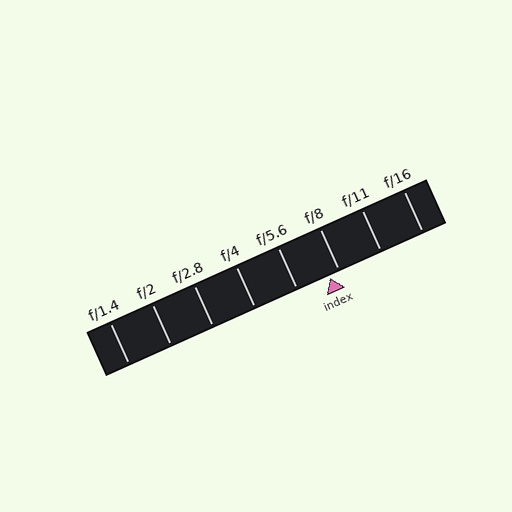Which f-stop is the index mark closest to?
The index mark is closest to f/8.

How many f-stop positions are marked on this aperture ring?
There are 8 f-stop positions marked.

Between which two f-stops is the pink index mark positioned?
The index mark is between f/5.6 and f/8.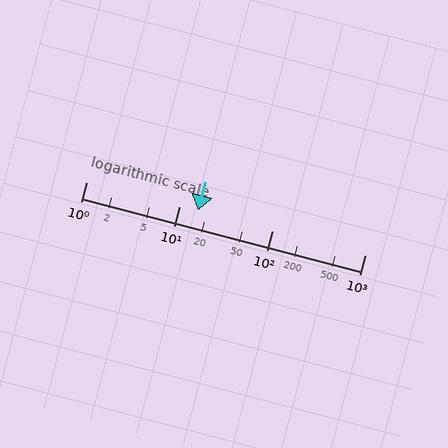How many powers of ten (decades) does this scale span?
The scale spans 3 decades, from 1 to 1000.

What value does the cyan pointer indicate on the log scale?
The pointer indicates approximately 16.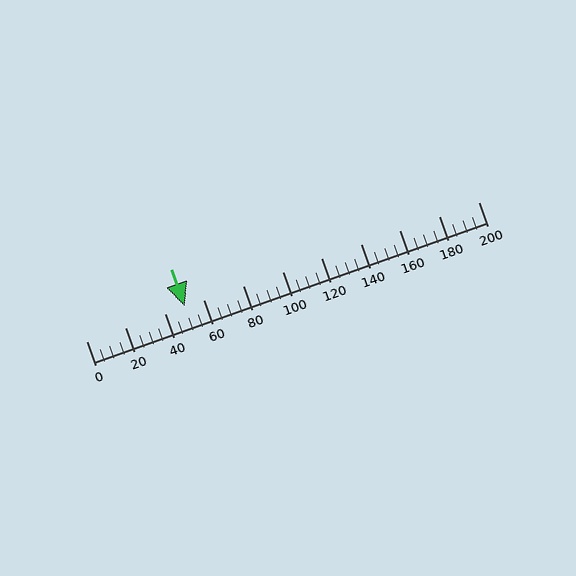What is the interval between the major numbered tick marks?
The major tick marks are spaced 20 units apart.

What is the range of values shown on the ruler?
The ruler shows values from 0 to 200.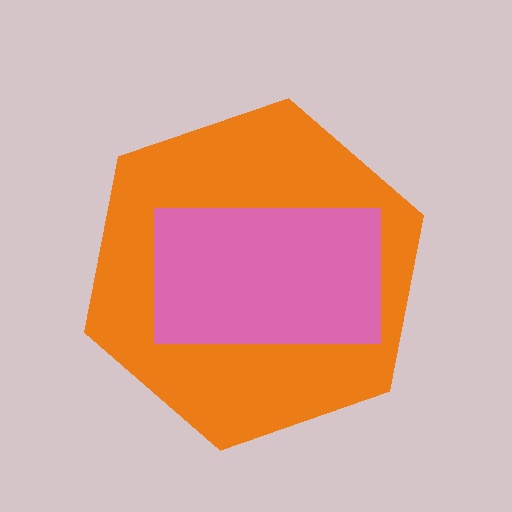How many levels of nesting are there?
2.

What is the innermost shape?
The pink rectangle.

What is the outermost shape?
The orange hexagon.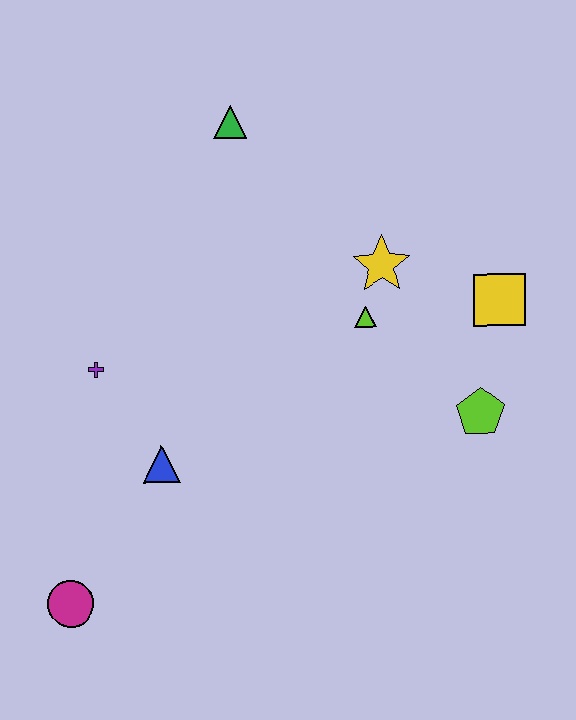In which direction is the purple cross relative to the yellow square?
The purple cross is to the left of the yellow square.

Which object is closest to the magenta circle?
The blue triangle is closest to the magenta circle.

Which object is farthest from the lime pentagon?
The magenta circle is farthest from the lime pentagon.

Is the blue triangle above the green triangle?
No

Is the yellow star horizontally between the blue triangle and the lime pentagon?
Yes